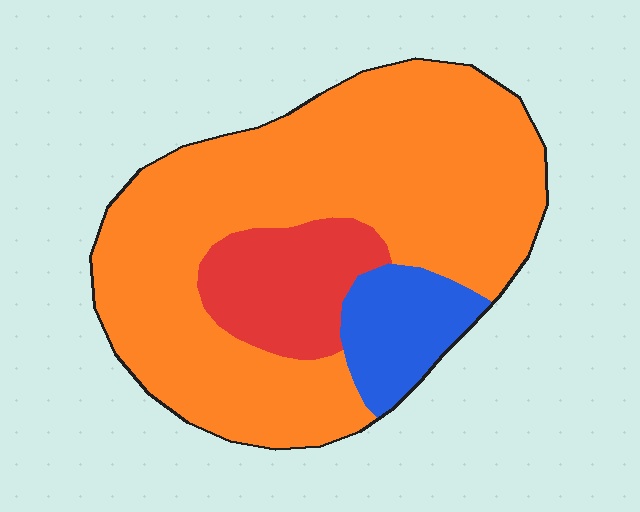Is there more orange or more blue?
Orange.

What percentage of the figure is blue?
Blue takes up about one eighth (1/8) of the figure.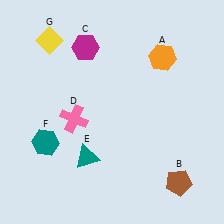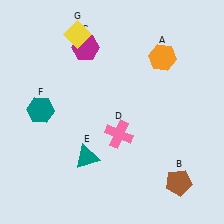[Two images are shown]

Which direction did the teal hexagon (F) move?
The teal hexagon (F) moved up.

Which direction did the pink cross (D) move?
The pink cross (D) moved right.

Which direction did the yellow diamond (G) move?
The yellow diamond (G) moved right.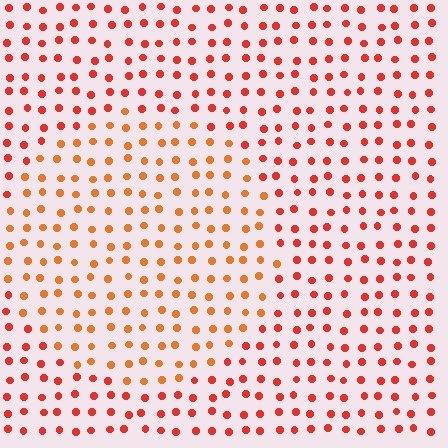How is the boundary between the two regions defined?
The boundary is defined purely by a slight shift in hue (about 24 degrees). Spacing, size, and orientation are identical on both sides.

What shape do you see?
I see a circle.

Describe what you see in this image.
The image is filled with small red elements in a uniform arrangement. A circle-shaped region is visible where the elements are tinted to a slightly different hue, forming a subtle color boundary.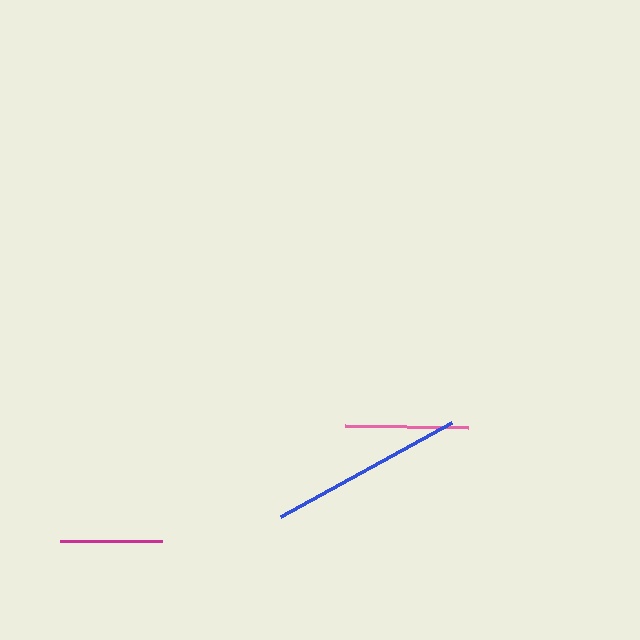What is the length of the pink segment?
The pink segment is approximately 124 pixels long.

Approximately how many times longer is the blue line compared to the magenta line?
The blue line is approximately 1.9 times the length of the magenta line.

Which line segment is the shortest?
The magenta line is the shortest at approximately 102 pixels.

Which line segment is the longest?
The blue line is the longest at approximately 196 pixels.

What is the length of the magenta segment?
The magenta segment is approximately 102 pixels long.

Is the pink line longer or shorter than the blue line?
The blue line is longer than the pink line.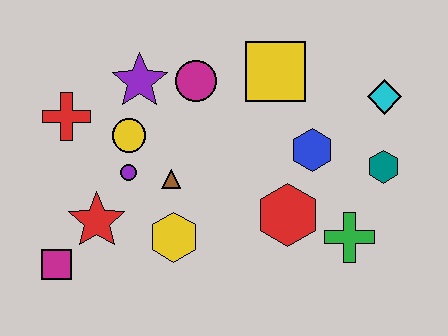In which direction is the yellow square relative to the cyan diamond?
The yellow square is to the left of the cyan diamond.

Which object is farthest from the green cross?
The red cross is farthest from the green cross.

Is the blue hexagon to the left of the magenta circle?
No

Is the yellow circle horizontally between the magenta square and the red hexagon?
Yes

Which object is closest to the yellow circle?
The purple circle is closest to the yellow circle.